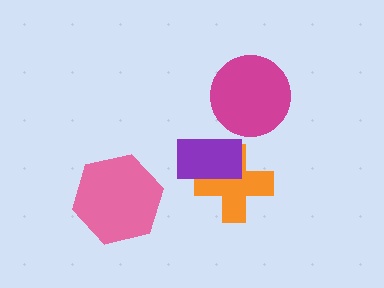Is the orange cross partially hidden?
Yes, it is partially covered by another shape.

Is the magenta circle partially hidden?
No, no other shape covers it.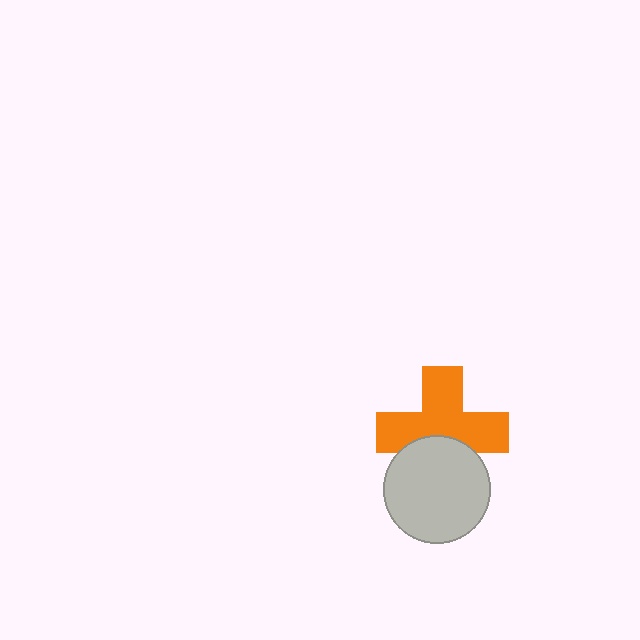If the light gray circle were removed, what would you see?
You would see the complete orange cross.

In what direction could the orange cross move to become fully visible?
The orange cross could move up. That would shift it out from behind the light gray circle entirely.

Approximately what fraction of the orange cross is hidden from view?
Roughly 31% of the orange cross is hidden behind the light gray circle.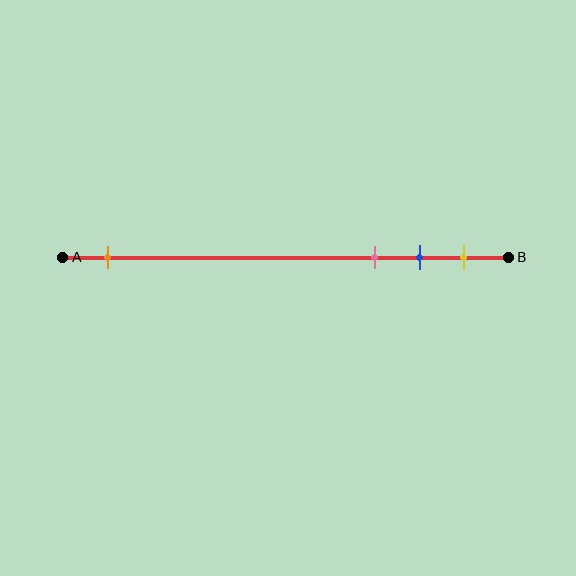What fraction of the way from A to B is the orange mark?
The orange mark is approximately 10% (0.1) of the way from A to B.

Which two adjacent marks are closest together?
The blue and yellow marks are the closest adjacent pair.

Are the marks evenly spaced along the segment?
No, the marks are not evenly spaced.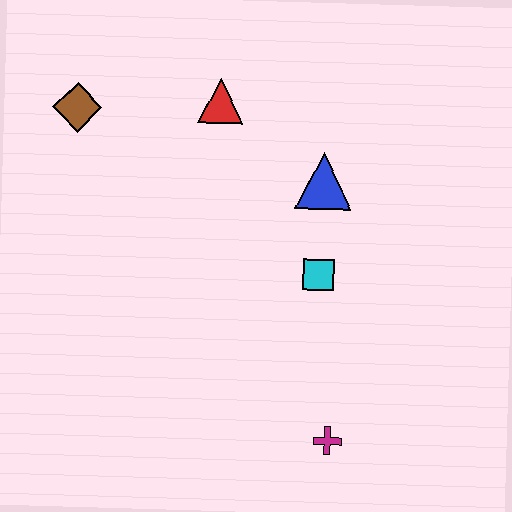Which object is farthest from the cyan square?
The brown diamond is farthest from the cyan square.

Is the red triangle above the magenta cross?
Yes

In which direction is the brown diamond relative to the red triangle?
The brown diamond is to the left of the red triangle.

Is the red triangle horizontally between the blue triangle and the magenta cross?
No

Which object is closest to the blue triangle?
The cyan square is closest to the blue triangle.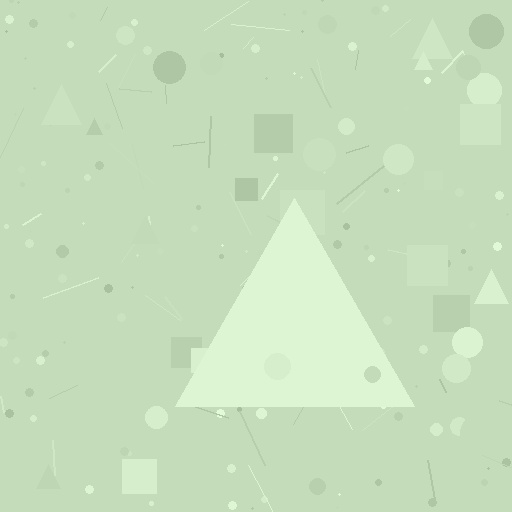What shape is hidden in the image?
A triangle is hidden in the image.